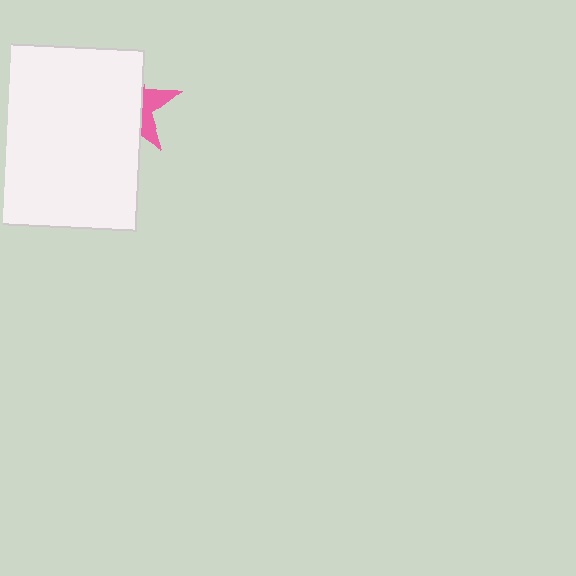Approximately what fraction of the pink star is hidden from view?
Roughly 69% of the pink star is hidden behind the white square.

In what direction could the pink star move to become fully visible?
The pink star could move right. That would shift it out from behind the white square entirely.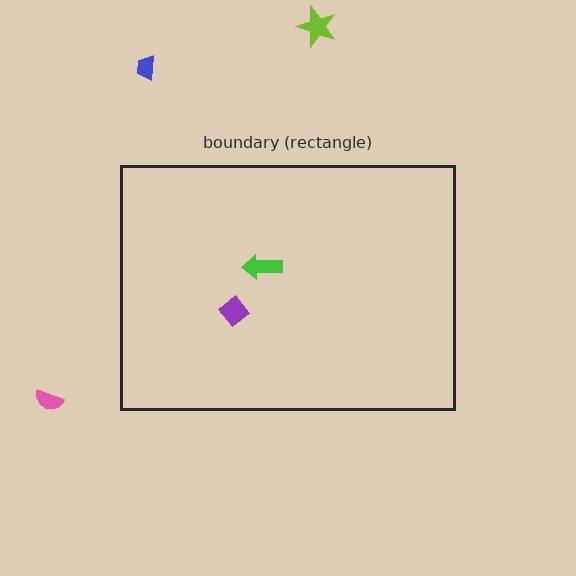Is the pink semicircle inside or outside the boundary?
Outside.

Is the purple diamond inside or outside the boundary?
Inside.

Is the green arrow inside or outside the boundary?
Inside.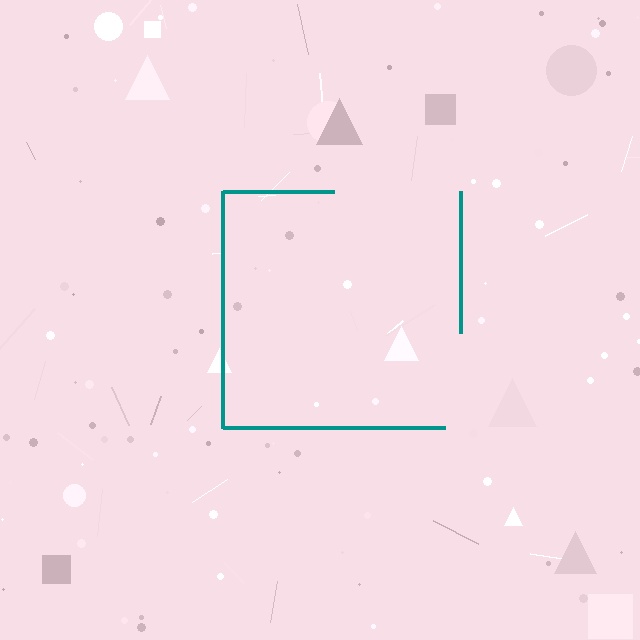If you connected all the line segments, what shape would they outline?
They would outline a square.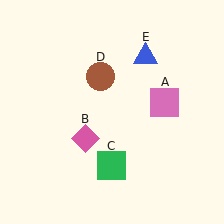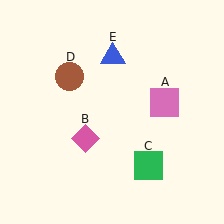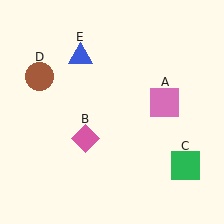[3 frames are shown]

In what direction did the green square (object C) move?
The green square (object C) moved right.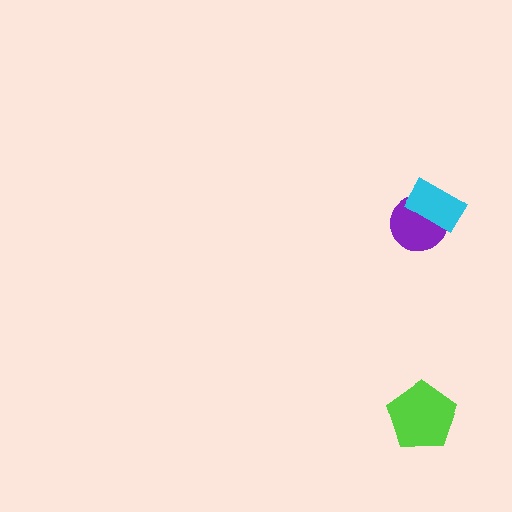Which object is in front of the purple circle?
The cyan rectangle is in front of the purple circle.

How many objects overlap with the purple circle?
1 object overlaps with the purple circle.